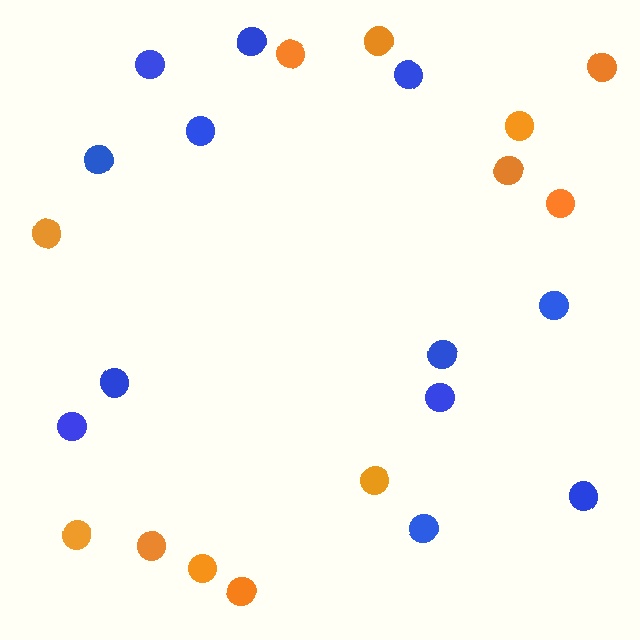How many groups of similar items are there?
There are 2 groups: one group of blue circles (12) and one group of orange circles (12).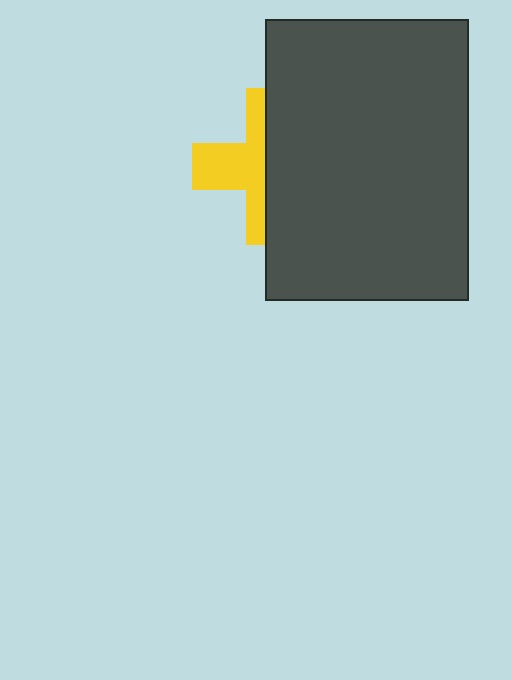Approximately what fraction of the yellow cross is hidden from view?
Roughly 55% of the yellow cross is hidden behind the dark gray rectangle.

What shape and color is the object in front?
The object in front is a dark gray rectangle.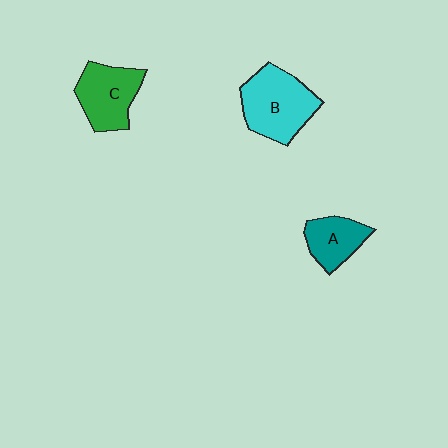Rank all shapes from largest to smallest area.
From largest to smallest: B (cyan), C (green), A (teal).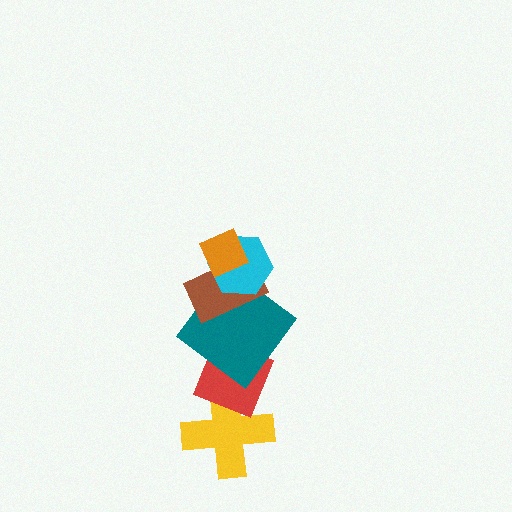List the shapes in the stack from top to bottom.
From top to bottom: the orange diamond, the cyan hexagon, the brown rectangle, the teal diamond, the red diamond, the yellow cross.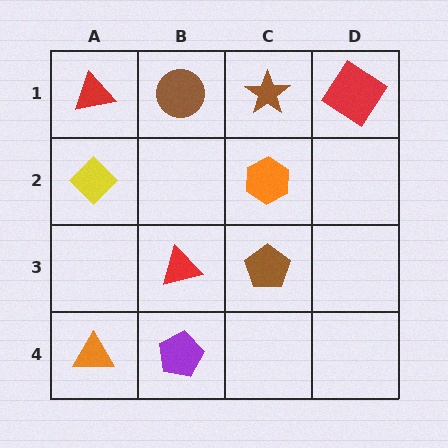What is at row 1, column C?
A brown star.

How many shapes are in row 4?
2 shapes.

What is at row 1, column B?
A brown circle.